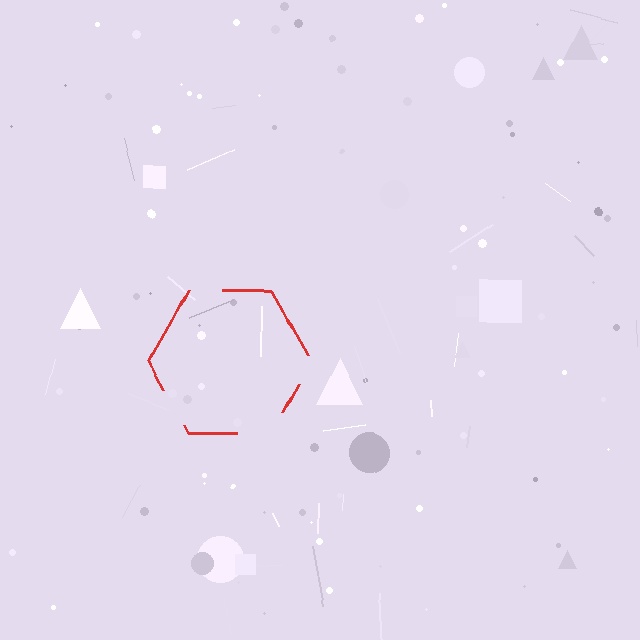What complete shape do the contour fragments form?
The contour fragments form a hexagon.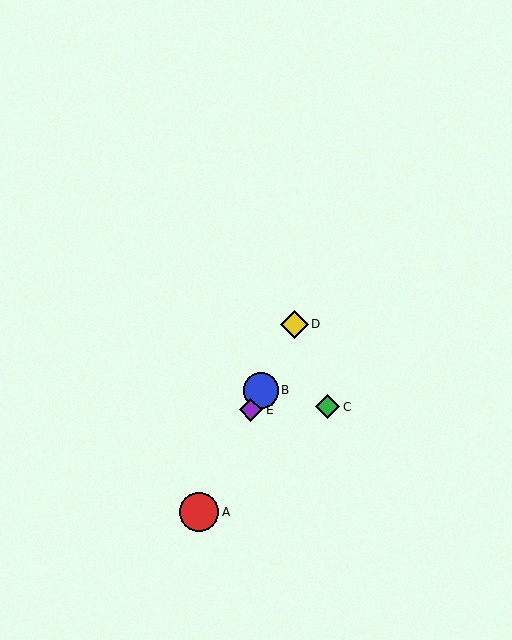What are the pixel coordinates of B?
Object B is at (261, 390).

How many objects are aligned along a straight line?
4 objects (A, B, D, E) are aligned along a straight line.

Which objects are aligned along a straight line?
Objects A, B, D, E are aligned along a straight line.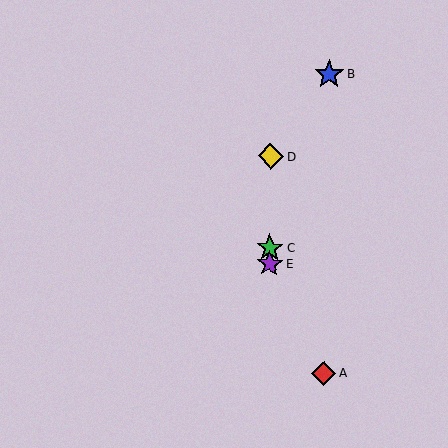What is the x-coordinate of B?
Object B is at x≈329.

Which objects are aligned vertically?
Objects C, D, E are aligned vertically.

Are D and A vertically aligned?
No, D is at x≈271 and A is at x≈324.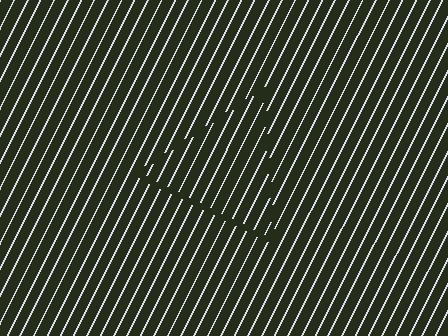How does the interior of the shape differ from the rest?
The interior of the shape contains the same grating, shifted by half a period — the contour is defined by the phase discontinuity where line-ends from the inner and outer gratings abut.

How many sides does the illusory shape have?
3 sides — the line-ends trace a triangle.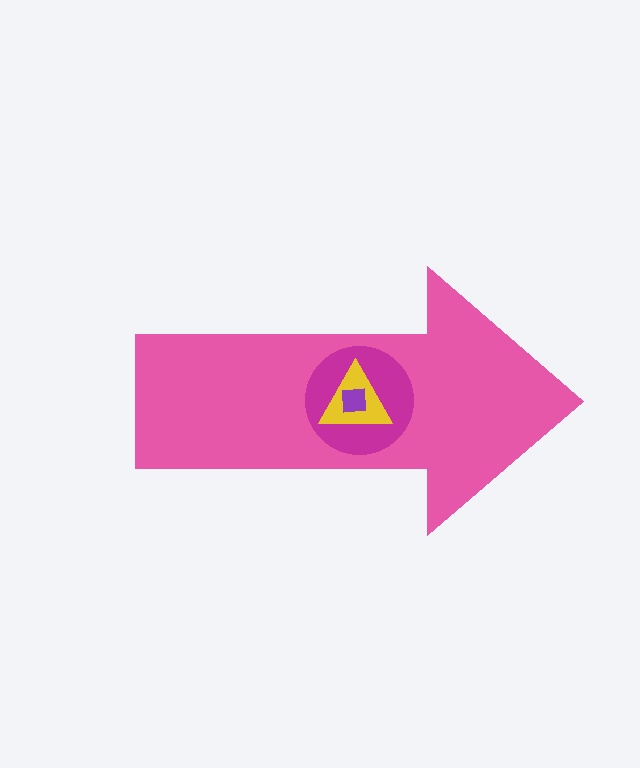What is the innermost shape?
The purple square.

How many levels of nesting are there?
4.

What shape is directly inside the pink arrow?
The magenta circle.